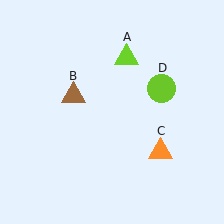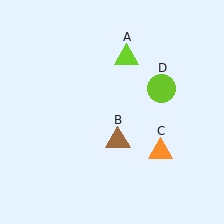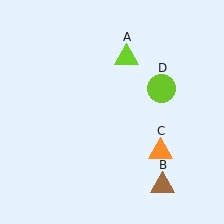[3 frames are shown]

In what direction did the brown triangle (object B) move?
The brown triangle (object B) moved down and to the right.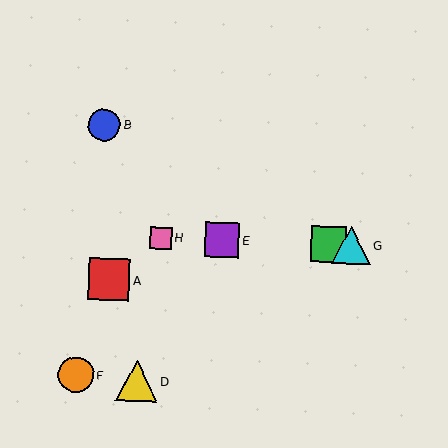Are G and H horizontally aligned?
Yes, both are at y≈245.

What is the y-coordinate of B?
Object B is at y≈125.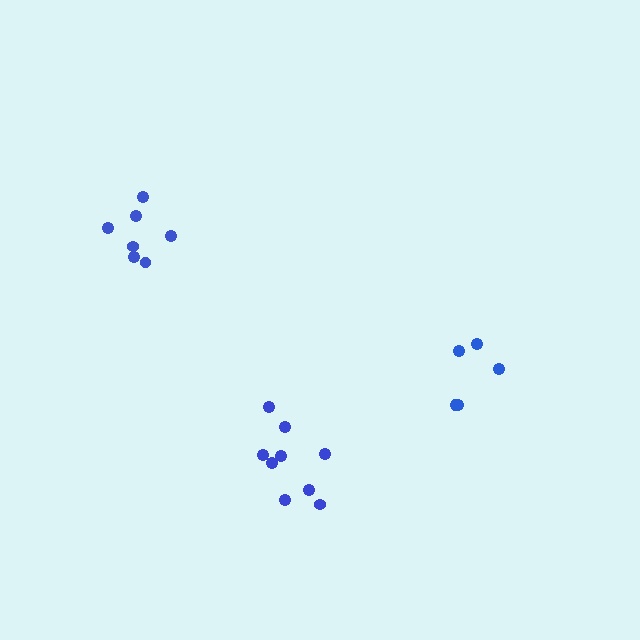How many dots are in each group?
Group 1: 5 dots, Group 2: 9 dots, Group 3: 7 dots (21 total).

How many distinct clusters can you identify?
There are 3 distinct clusters.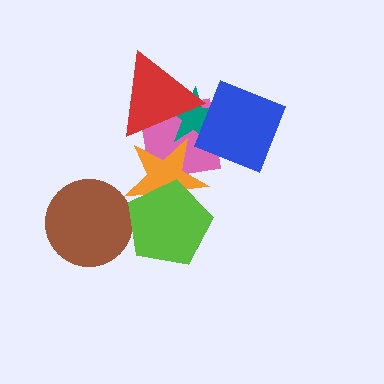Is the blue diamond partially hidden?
Yes, it is partially covered by another shape.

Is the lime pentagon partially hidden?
No, no other shape covers it.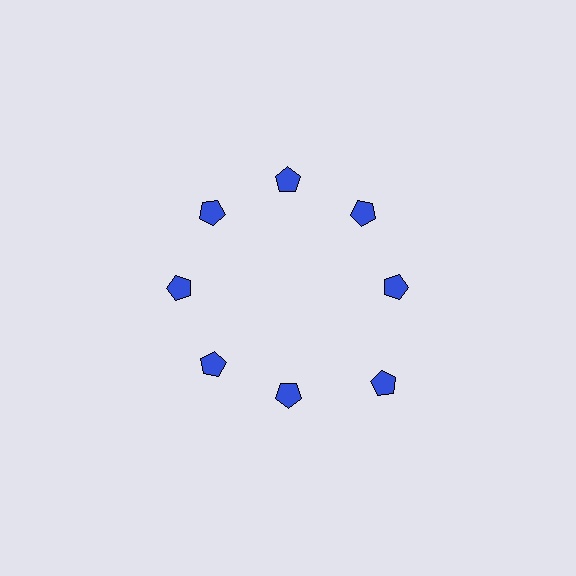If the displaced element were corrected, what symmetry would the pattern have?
It would have 8-fold rotational symmetry — the pattern would map onto itself every 45 degrees.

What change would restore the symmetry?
The symmetry would be restored by moving it inward, back onto the ring so that all 8 pentagons sit at equal angles and equal distance from the center.